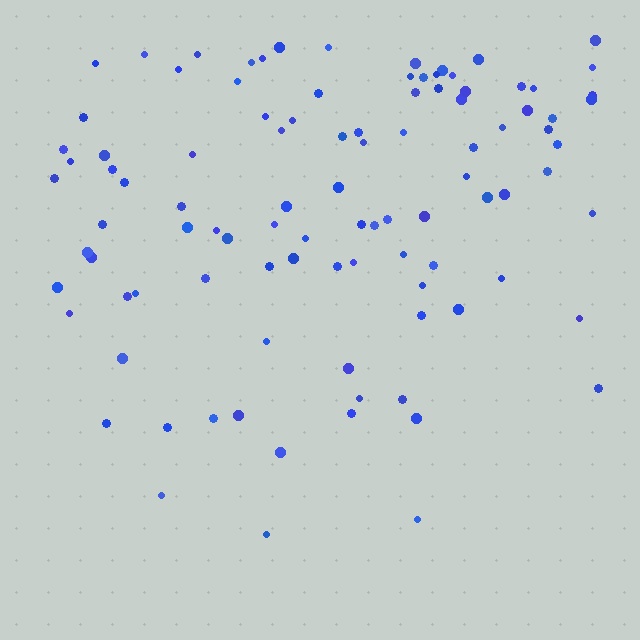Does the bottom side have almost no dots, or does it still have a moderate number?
Still a moderate number, just noticeably fewer than the top.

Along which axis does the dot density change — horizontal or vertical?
Vertical.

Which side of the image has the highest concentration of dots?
The top.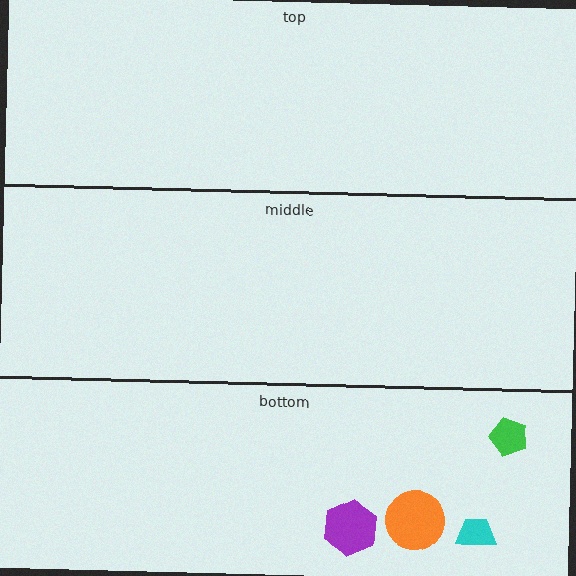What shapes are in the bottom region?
The purple hexagon, the green pentagon, the orange circle, the cyan trapezoid.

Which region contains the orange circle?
The bottom region.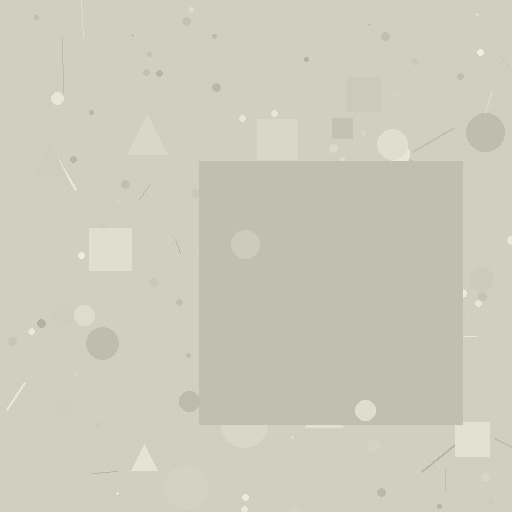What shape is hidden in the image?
A square is hidden in the image.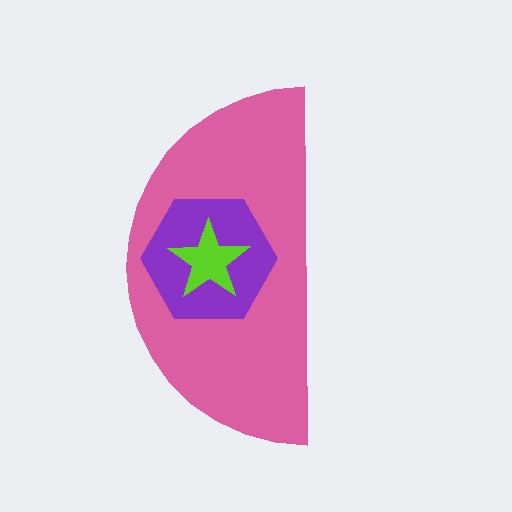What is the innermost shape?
The lime star.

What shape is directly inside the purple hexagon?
The lime star.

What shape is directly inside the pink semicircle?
The purple hexagon.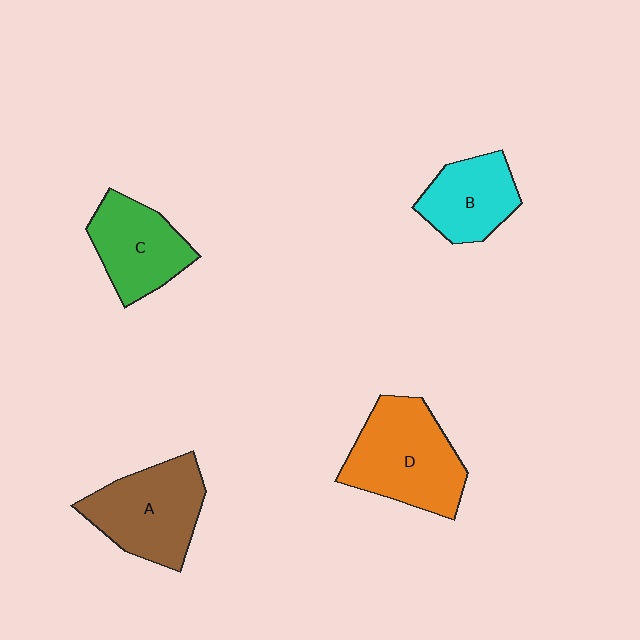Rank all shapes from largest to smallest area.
From largest to smallest: D (orange), A (brown), C (green), B (cyan).